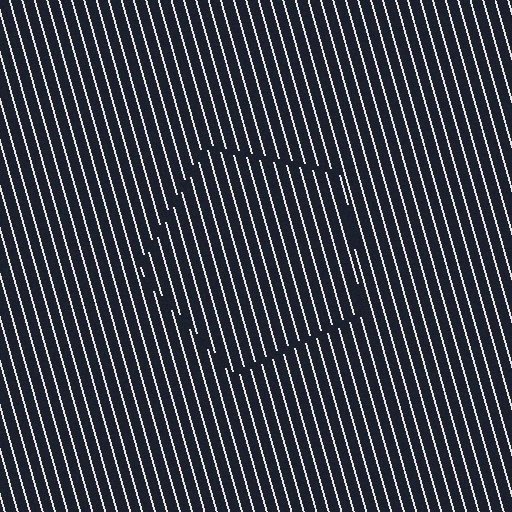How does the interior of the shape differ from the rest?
The interior of the shape contains the same grating, shifted by half a period — the contour is defined by the phase discontinuity where line-ends from the inner and outer gratings abut.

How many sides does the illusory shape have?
5 sides — the line-ends trace a pentagon.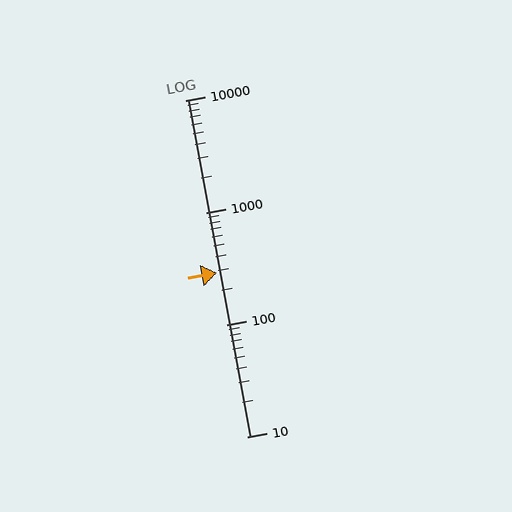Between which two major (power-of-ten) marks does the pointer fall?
The pointer is between 100 and 1000.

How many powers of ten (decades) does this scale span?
The scale spans 3 decades, from 10 to 10000.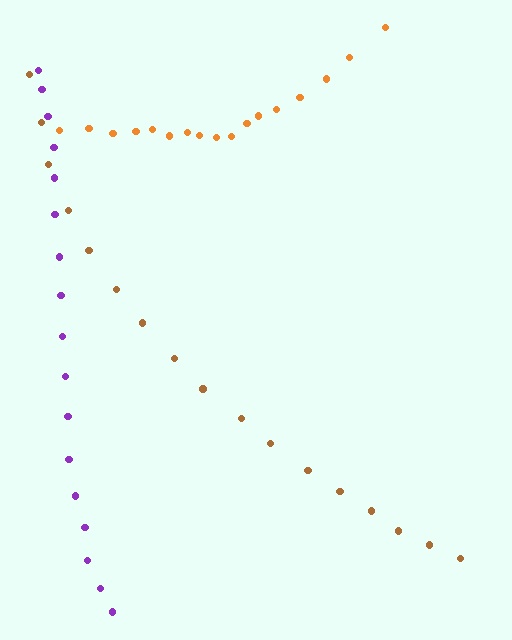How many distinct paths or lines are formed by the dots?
There are 3 distinct paths.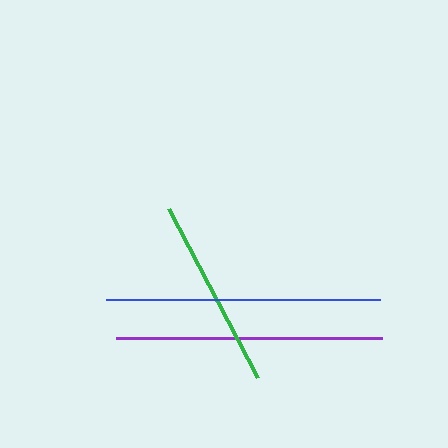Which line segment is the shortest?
The green line is the shortest at approximately 191 pixels.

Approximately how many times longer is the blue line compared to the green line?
The blue line is approximately 1.4 times the length of the green line.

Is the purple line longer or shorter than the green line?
The purple line is longer than the green line.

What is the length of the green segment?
The green segment is approximately 191 pixels long.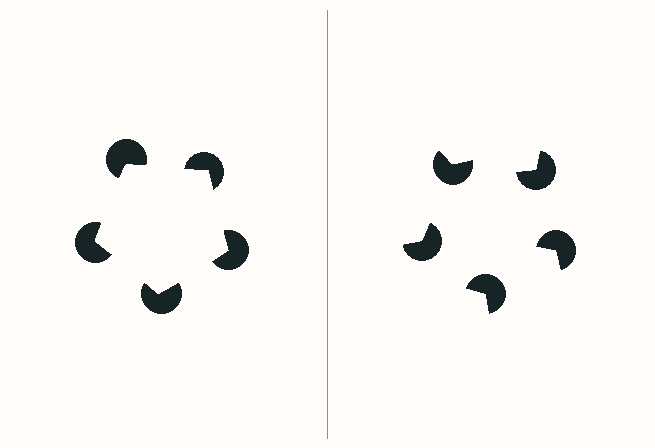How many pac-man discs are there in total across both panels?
10 — 5 on each side.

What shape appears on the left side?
An illusory pentagon.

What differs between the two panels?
The pac-man discs are positioned identically on both sides; only the wedge orientations differ. On the left they align to a pentagon; on the right they are misaligned.